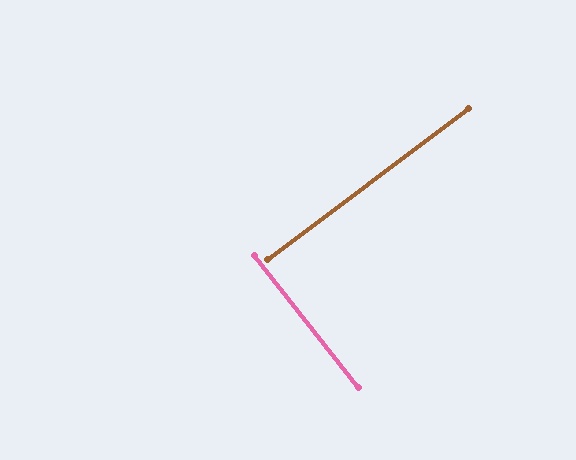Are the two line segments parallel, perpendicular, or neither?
Perpendicular — they meet at approximately 89°.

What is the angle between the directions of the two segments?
Approximately 89 degrees.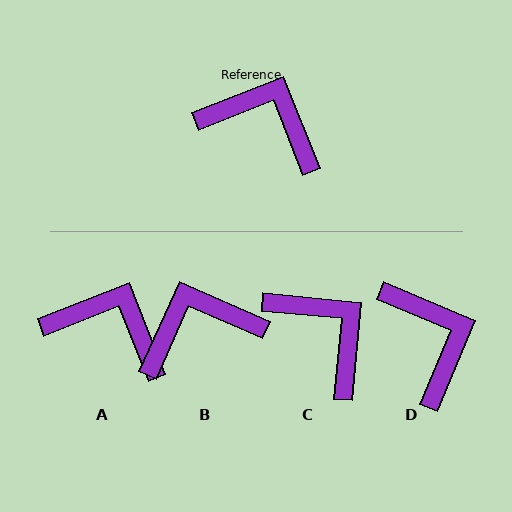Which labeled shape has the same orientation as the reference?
A.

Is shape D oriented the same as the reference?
No, it is off by about 44 degrees.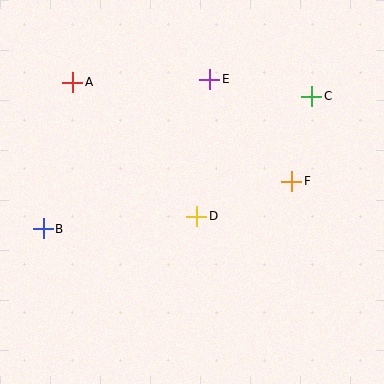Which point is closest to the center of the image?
Point D at (197, 216) is closest to the center.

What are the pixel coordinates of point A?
Point A is at (73, 82).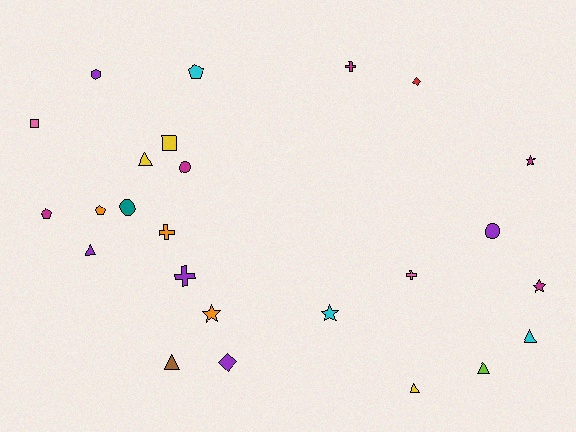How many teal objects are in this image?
There is 1 teal object.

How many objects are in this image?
There are 25 objects.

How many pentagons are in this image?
There are 3 pentagons.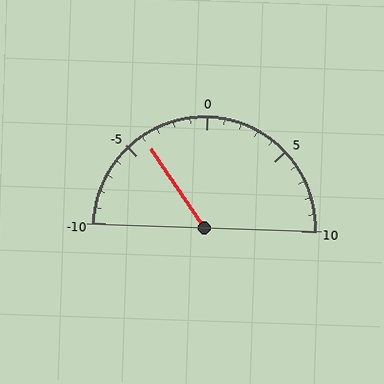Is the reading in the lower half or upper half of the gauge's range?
The reading is in the lower half of the range (-10 to 10).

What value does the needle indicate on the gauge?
The needle indicates approximately -4.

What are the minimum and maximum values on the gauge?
The gauge ranges from -10 to 10.